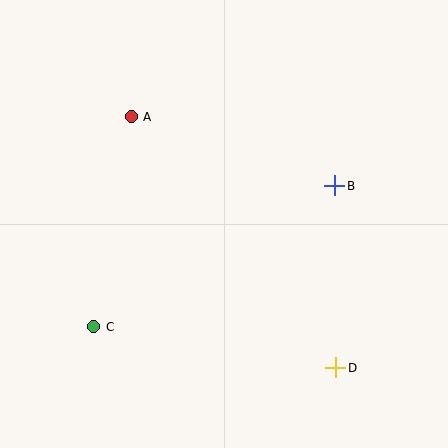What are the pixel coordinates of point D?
Point D is at (335, 368).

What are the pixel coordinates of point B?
Point B is at (335, 186).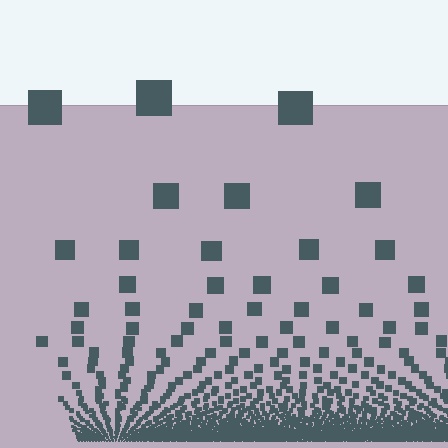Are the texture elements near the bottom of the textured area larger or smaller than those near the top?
Smaller. The gradient is inverted — elements near the bottom are smaller and denser.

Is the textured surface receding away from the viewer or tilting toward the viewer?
The surface appears to tilt toward the viewer. Texture elements get larger and sparser toward the top.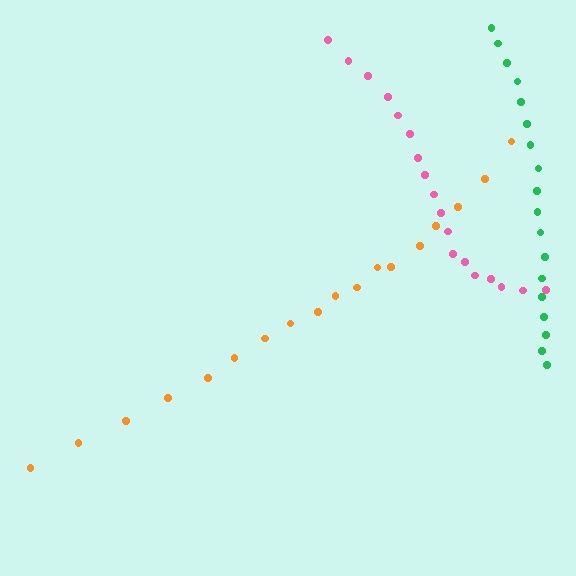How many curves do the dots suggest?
There are 3 distinct paths.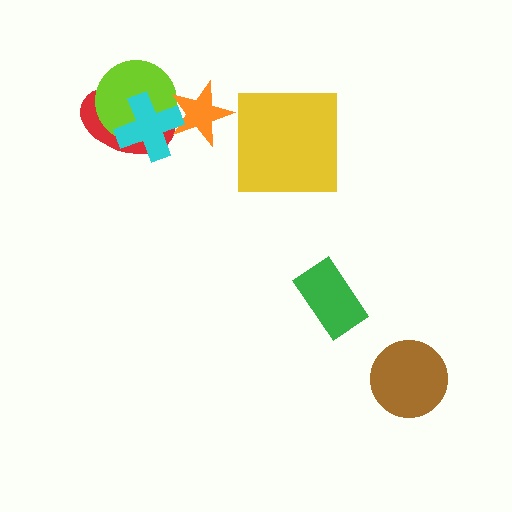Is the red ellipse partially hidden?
Yes, it is partially covered by another shape.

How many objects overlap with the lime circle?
3 objects overlap with the lime circle.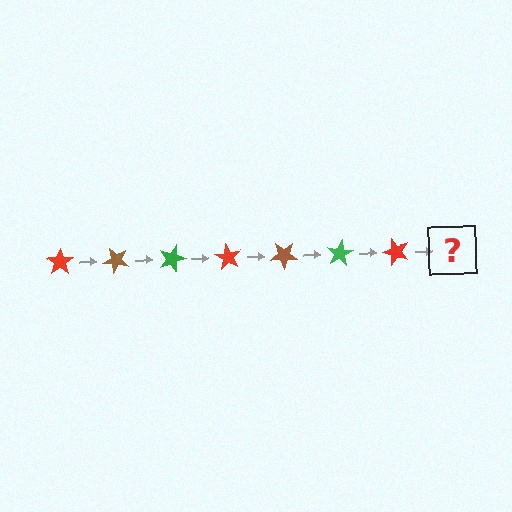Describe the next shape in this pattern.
It should be a brown star, rotated 315 degrees from the start.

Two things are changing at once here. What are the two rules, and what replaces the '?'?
The two rules are that it rotates 45 degrees each step and the color cycles through red, brown, and green. The '?' should be a brown star, rotated 315 degrees from the start.